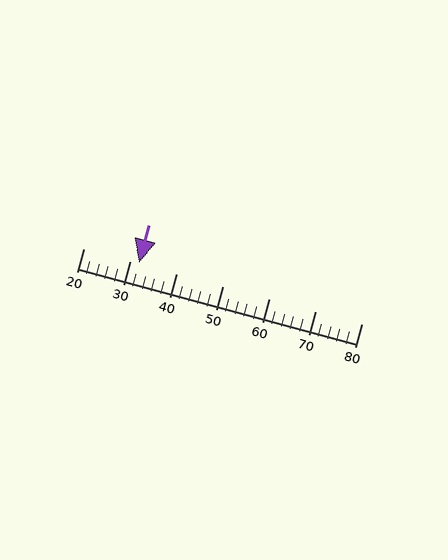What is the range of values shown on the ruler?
The ruler shows values from 20 to 80.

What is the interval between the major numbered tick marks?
The major tick marks are spaced 10 units apart.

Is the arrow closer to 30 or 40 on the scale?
The arrow is closer to 30.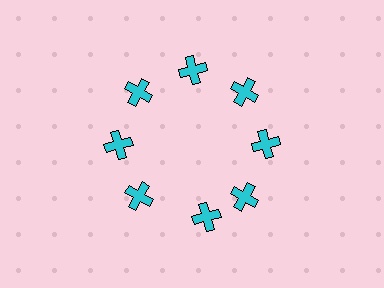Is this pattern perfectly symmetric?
No. The 8 cyan crosses are arranged in a ring, but one element near the 6 o'clock position is rotated out of alignment along the ring, breaking the 8-fold rotational symmetry.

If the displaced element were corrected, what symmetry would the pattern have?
It would have 8-fold rotational symmetry — the pattern would map onto itself every 45 degrees.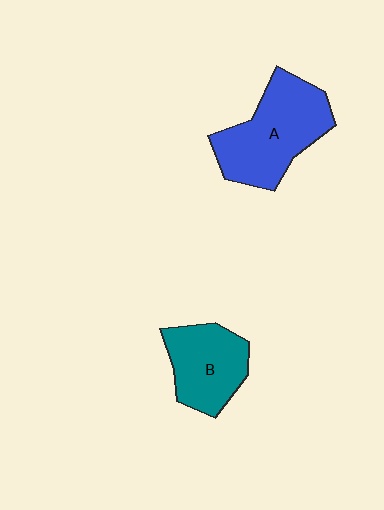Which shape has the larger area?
Shape A (blue).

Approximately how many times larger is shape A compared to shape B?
Approximately 1.4 times.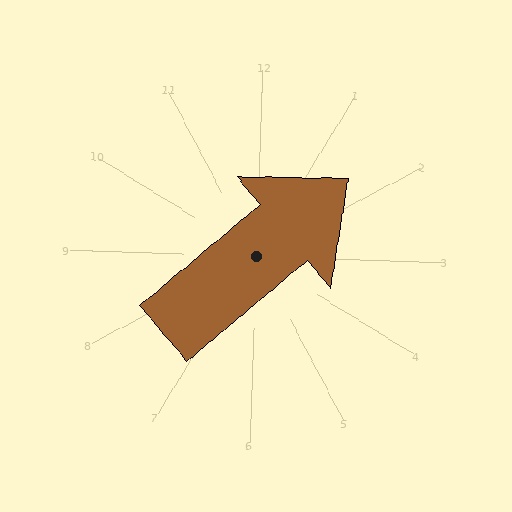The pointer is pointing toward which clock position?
Roughly 2 o'clock.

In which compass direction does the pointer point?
Northeast.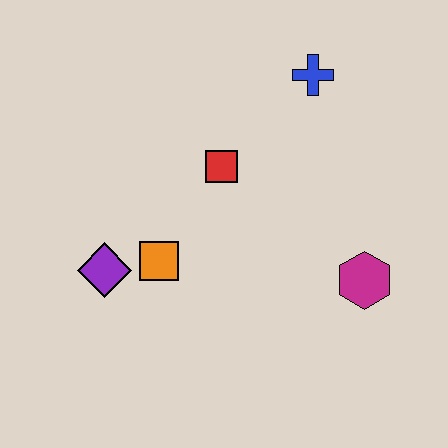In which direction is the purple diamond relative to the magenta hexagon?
The purple diamond is to the left of the magenta hexagon.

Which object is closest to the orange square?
The purple diamond is closest to the orange square.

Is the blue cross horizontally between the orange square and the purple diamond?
No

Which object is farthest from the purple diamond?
The blue cross is farthest from the purple diamond.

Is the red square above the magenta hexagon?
Yes